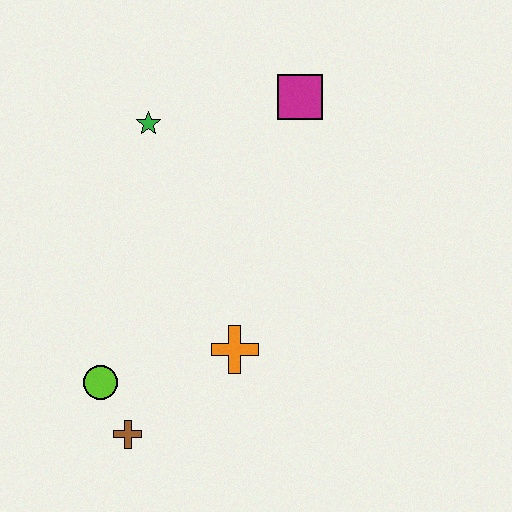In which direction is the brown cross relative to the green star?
The brown cross is below the green star.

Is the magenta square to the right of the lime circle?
Yes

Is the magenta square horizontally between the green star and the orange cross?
No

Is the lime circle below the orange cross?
Yes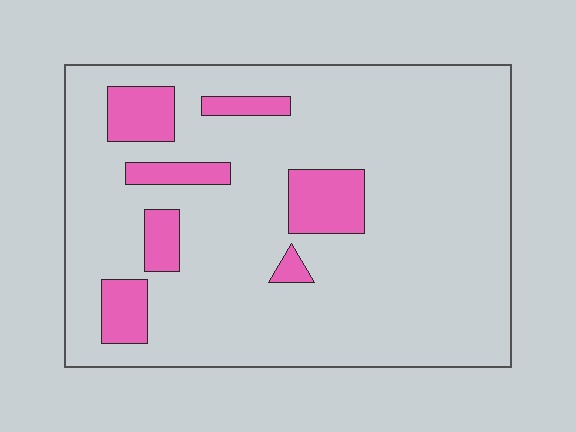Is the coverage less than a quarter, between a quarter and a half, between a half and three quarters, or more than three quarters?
Less than a quarter.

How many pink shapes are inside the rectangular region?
7.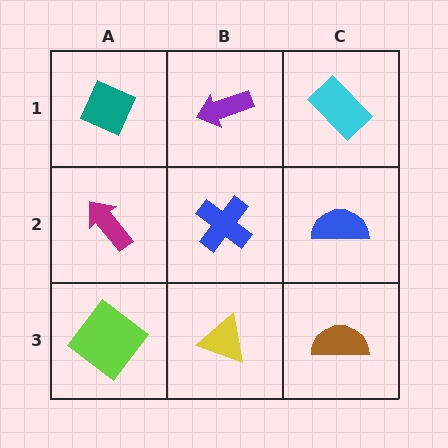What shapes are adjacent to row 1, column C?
A blue semicircle (row 2, column C), a purple arrow (row 1, column B).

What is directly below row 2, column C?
A brown semicircle.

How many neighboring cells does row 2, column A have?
3.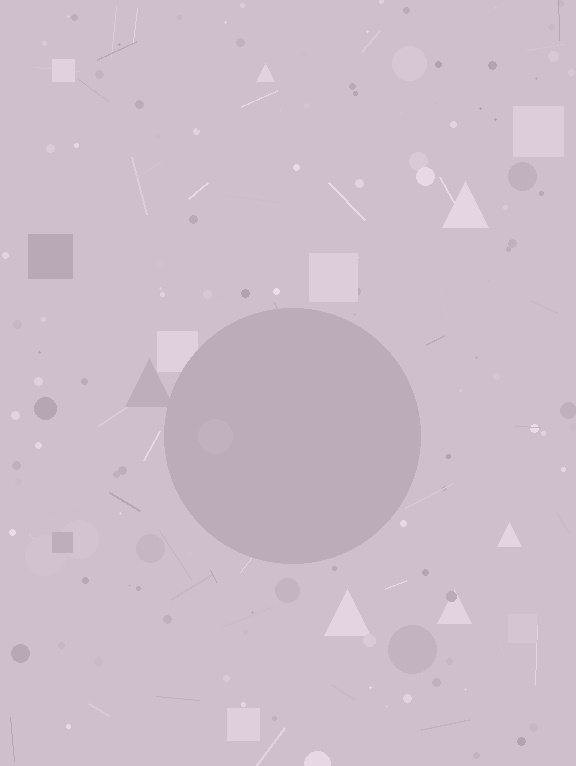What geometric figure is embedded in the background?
A circle is embedded in the background.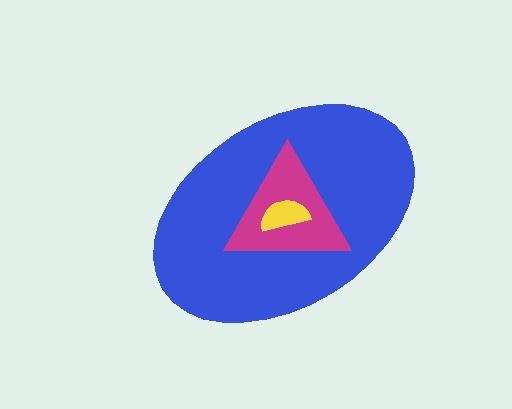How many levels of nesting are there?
3.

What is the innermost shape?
The yellow semicircle.